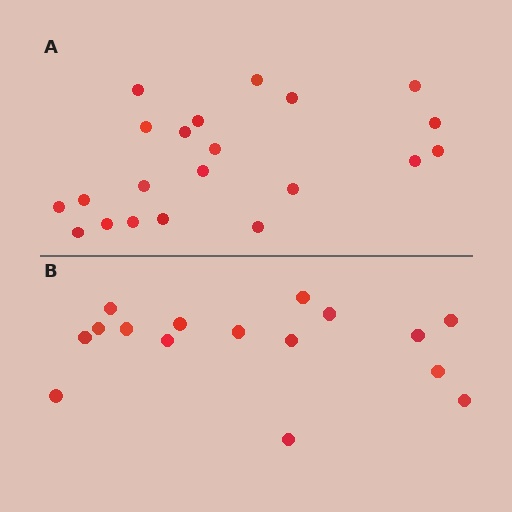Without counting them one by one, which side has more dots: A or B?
Region A (the top region) has more dots.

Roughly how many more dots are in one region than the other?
Region A has about 5 more dots than region B.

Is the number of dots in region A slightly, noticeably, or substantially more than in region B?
Region A has noticeably more, but not dramatically so. The ratio is roughly 1.3 to 1.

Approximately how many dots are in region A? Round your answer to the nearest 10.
About 20 dots. (The exact count is 21, which rounds to 20.)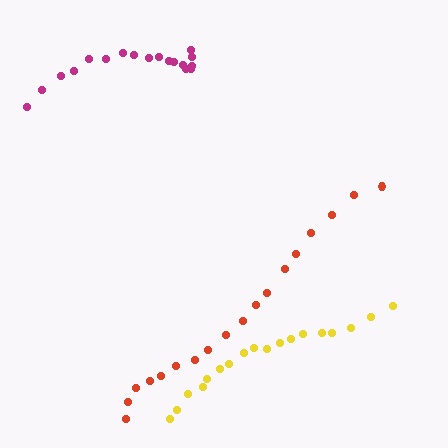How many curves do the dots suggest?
There are 3 distinct paths.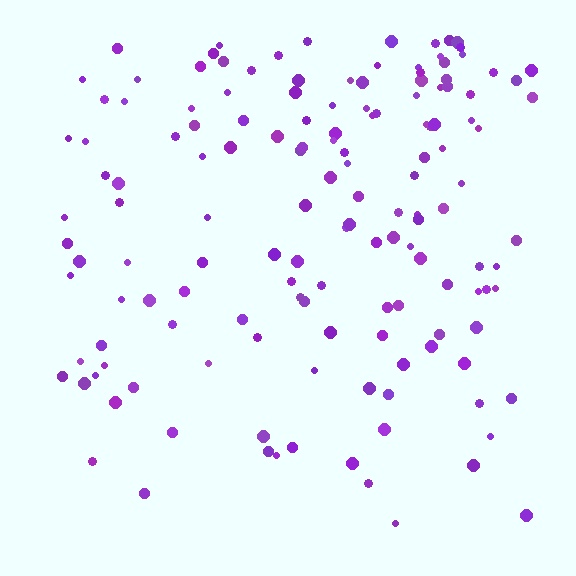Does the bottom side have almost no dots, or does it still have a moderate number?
Still a moderate number, just noticeably fewer than the top.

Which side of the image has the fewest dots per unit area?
The bottom.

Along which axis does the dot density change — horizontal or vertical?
Vertical.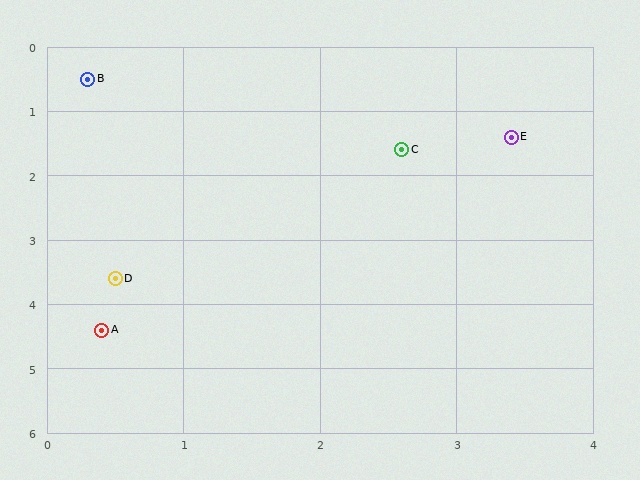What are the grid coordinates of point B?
Point B is at approximately (0.3, 0.5).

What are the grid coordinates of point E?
Point E is at approximately (3.4, 1.4).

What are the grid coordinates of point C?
Point C is at approximately (2.6, 1.6).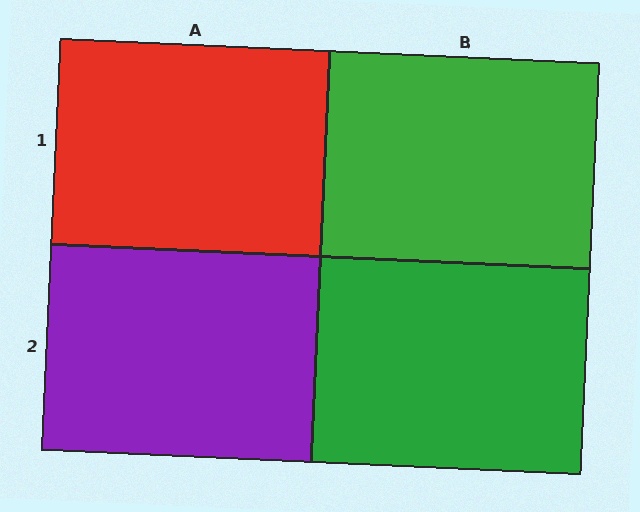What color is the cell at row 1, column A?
Red.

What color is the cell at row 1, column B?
Green.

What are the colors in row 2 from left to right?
Purple, green.